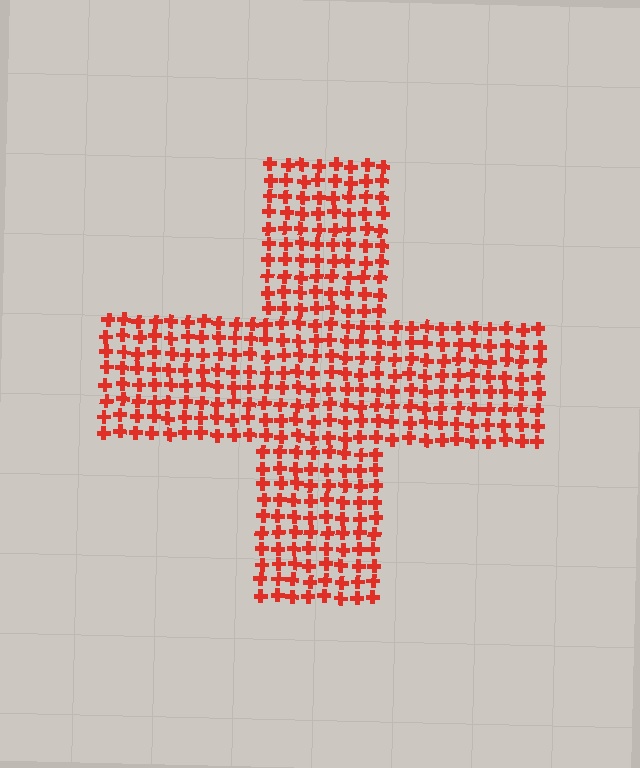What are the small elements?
The small elements are crosses.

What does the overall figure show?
The overall figure shows a cross.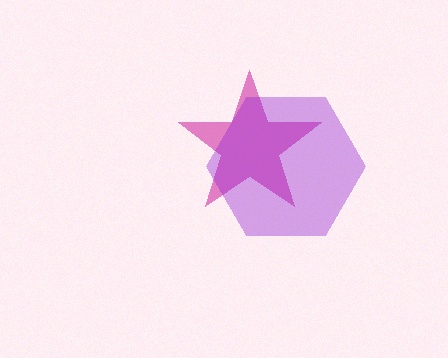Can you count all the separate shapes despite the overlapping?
Yes, there are 2 separate shapes.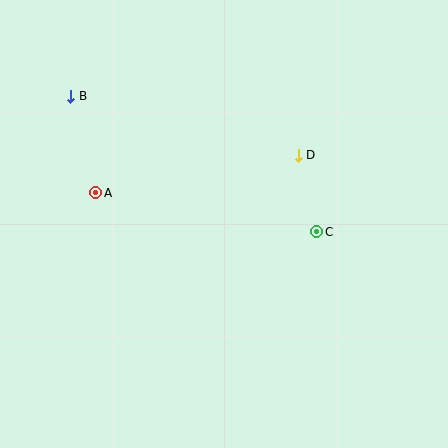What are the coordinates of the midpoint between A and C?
The midpoint between A and C is at (206, 212).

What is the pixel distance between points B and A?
The distance between B and A is 99 pixels.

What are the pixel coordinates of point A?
Point A is at (96, 193).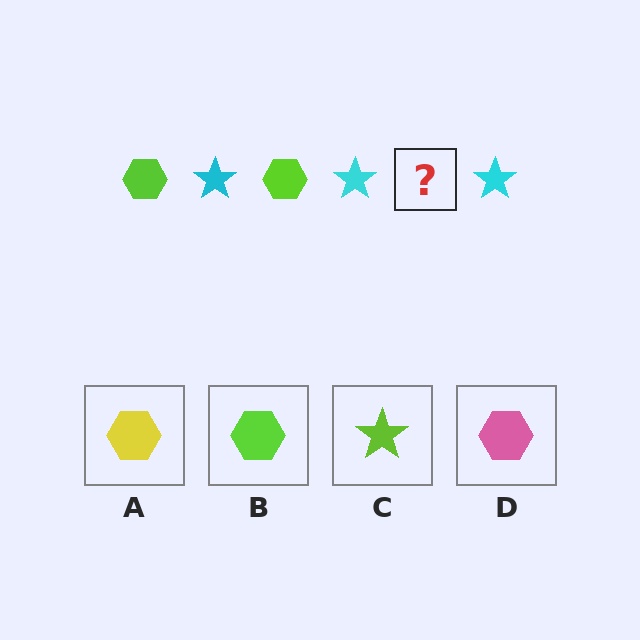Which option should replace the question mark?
Option B.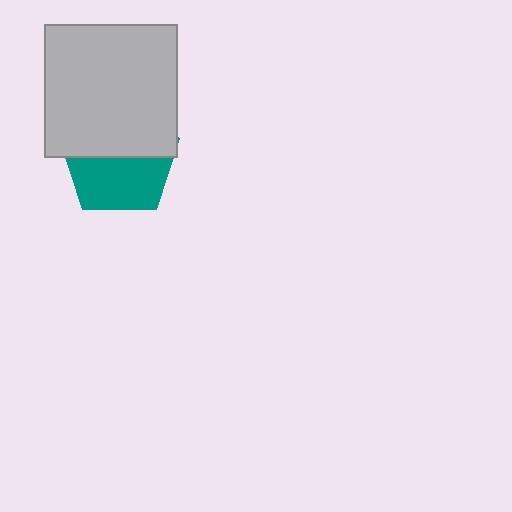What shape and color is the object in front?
The object in front is a light gray square.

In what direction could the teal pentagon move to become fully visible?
The teal pentagon could move down. That would shift it out from behind the light gray square entirely.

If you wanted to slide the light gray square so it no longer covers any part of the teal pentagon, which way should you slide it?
Slide it up — that is the most direct way to separate the two shapes.